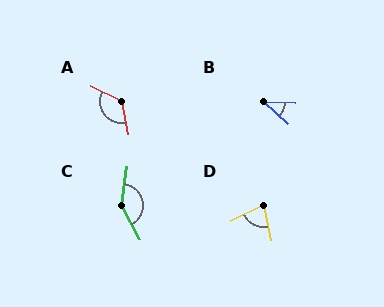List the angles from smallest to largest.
B (40°), D (75°), A (127°), C (144°).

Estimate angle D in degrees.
Approximately 75 degrees.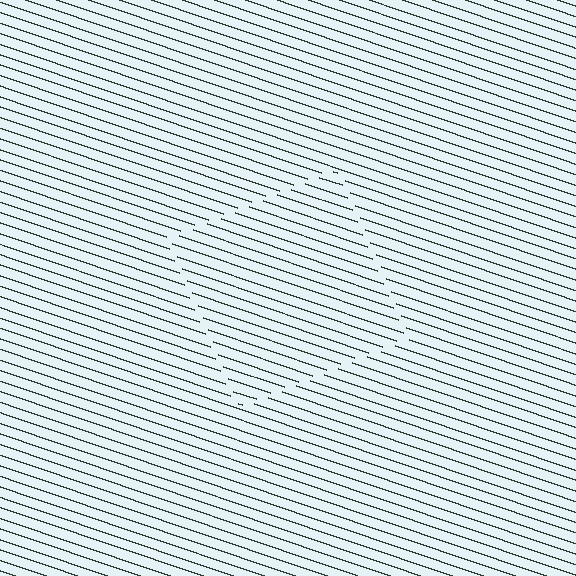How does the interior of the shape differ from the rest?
The interior of the shape contains the same grating, shifted by half a period — the contour is defined by the phase discontinuity where line-ends from the inner and outer gratings abut.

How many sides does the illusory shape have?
4 sides — the line-ends trace a square.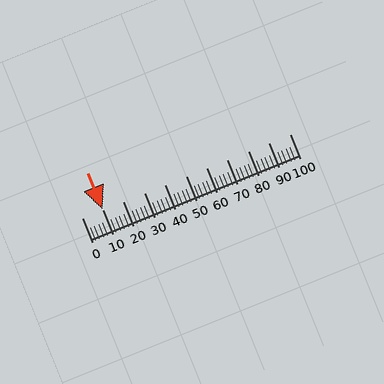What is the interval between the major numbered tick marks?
The major tick marks are spaced 10 units apart.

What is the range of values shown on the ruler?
The ruler shows values from 0 to 100.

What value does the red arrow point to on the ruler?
The red arrow points to approximately 10.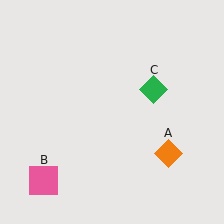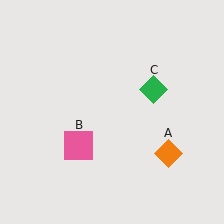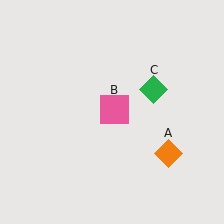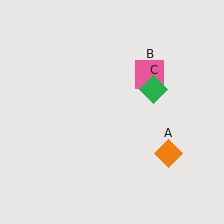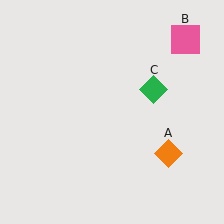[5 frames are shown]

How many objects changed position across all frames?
1 object changed position: pink square (object B).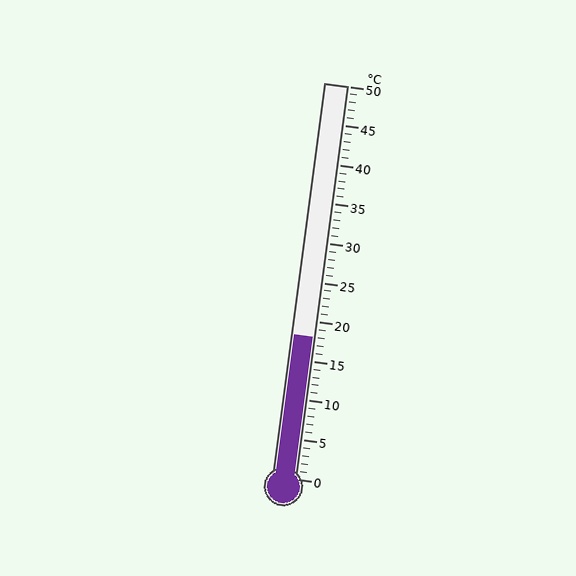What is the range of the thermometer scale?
The thermometer scale ranges from 0°C to 50°C.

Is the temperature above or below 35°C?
The temperature is below 35°C.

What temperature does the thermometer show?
The thermometer shows approximately 18°C.